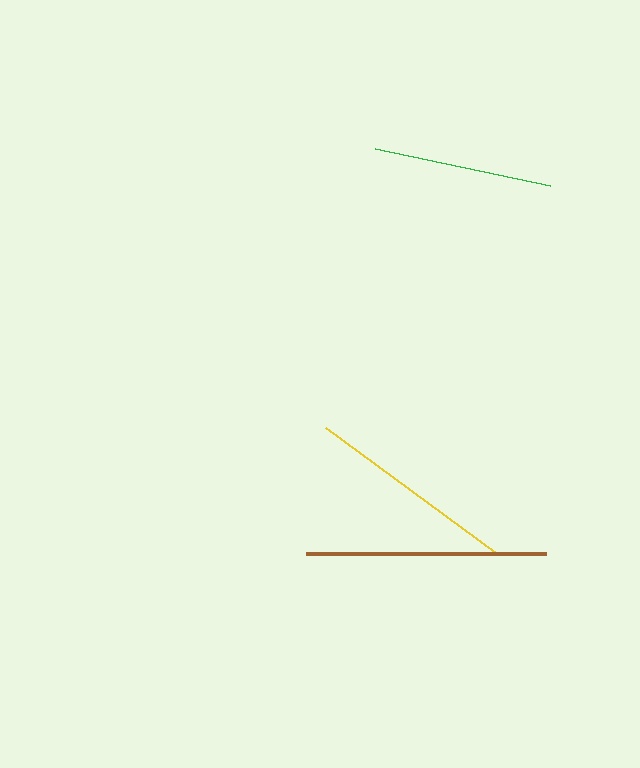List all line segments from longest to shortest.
From longest to shortest: brown, yellow, green.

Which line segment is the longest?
The brown line is the longest at approximately 240 pixels.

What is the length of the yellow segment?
The yellow segment is approximately 211 pixels long.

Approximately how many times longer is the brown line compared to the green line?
The brown line is approximately 1.3 times the length of the green line.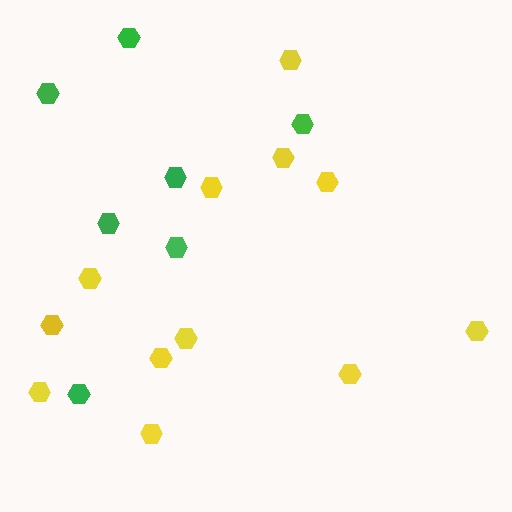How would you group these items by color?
There are 2 groups: one group of green hexagons (7) and one group of yellow hexagons (12).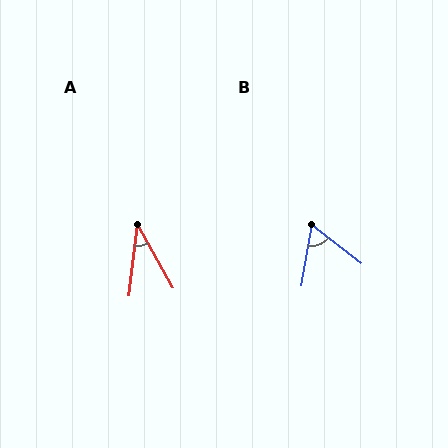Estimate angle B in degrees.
Approximately 62 degrees.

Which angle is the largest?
B, at approximately 62 degrees.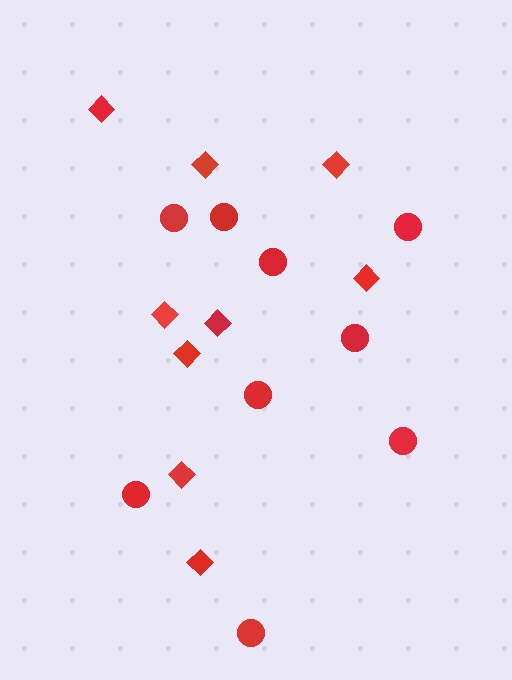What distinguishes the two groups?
There are 2 groups: one group of diamonds (9) and one group of circles (9).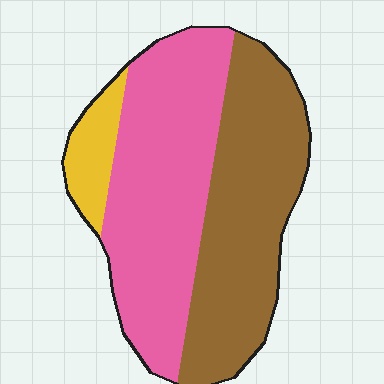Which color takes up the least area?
Yellow, at roughly 10%.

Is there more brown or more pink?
Pink.